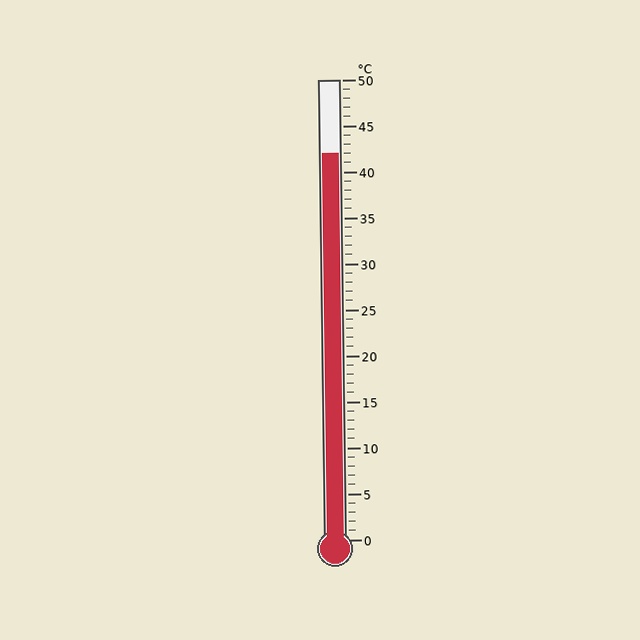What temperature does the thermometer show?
The thermometer shows approximately 42°C.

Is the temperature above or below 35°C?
The temperature is above 35°C.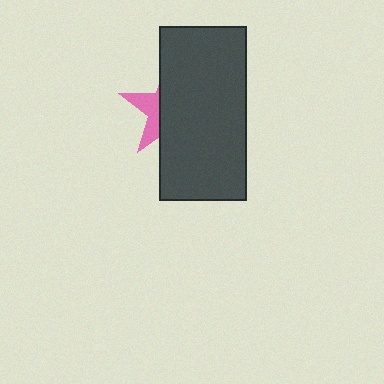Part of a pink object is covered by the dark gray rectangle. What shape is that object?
It is a star.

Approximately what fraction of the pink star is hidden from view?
Roughly 68% of the pink star is hidden behind the dark gray rectangle.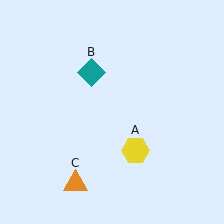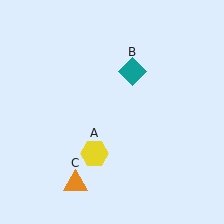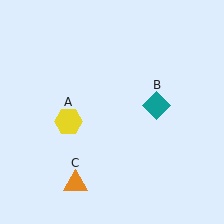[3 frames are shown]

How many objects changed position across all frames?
2 objects changed position: yellow hexagon (object A), teal diamond (object B).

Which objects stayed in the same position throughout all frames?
Orange triangle (object C) remained stationary.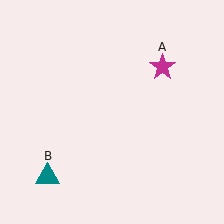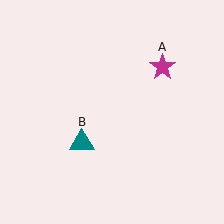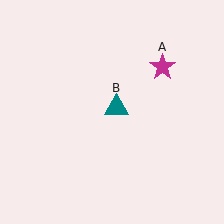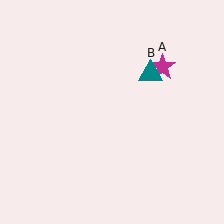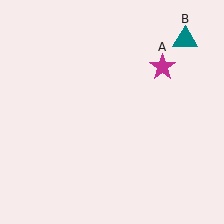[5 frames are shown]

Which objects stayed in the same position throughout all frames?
Magenta star (object A) remained stationary.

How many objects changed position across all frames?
1 object changed position: teal triangle (object B).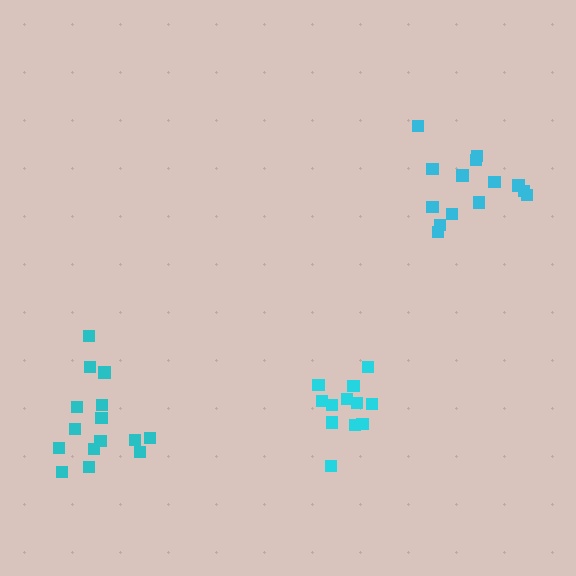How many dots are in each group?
Group 1: 15 dots, Group 2: 12 dots, Group 3: 15 dots (42 total).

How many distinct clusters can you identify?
There are 3 distinct clusters.